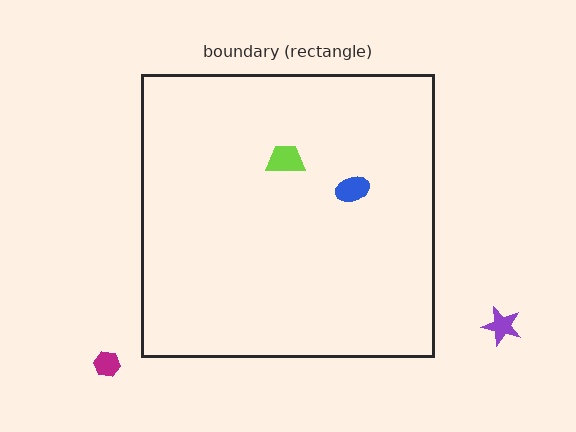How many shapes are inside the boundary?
2 inside, 2 outside.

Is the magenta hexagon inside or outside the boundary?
Outside.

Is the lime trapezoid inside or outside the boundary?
Inside.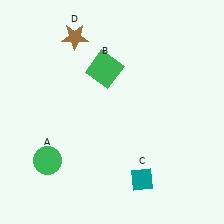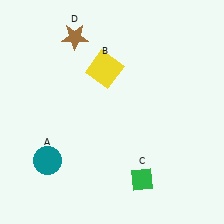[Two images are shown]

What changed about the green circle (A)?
In Image 1, A is green. In Image 2, it changed to teal.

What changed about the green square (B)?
In Image 1, B is green. In Image 2, it changed to yellow.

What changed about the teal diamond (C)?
In Image 1, C is teal. In Image 2, it changed to green.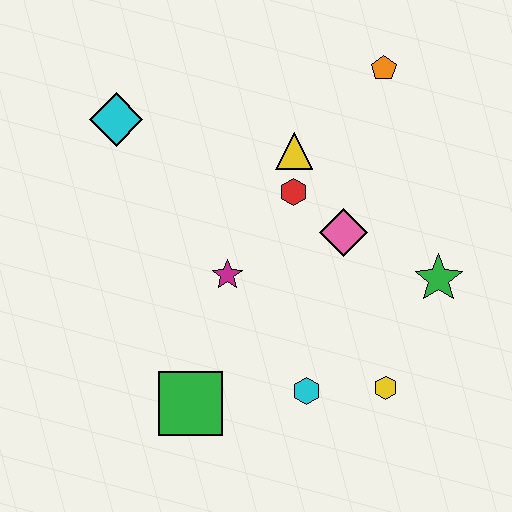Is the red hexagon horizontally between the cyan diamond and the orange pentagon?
Yes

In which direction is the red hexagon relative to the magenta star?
The red hexagon is above the magenta star.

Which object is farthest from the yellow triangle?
The green square is farthest from the yellow triangle.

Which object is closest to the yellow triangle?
The red hexagon is closest to the yellow triangle.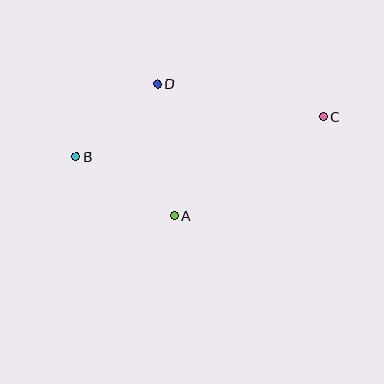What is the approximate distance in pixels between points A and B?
The distance between A and B is approximately 114 pixels.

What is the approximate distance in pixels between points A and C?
The distance between A and C is approximately 179 pixels.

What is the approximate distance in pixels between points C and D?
The distance between C and D is approximately 169 pixels.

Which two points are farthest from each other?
Points B and C are farthest from each other.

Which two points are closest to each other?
Points B and D are closest to each other.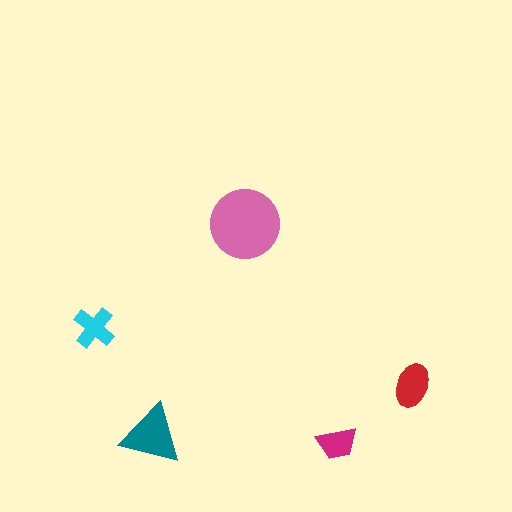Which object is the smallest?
The magenta trapezoid.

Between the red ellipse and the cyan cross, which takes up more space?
The red ellipse.